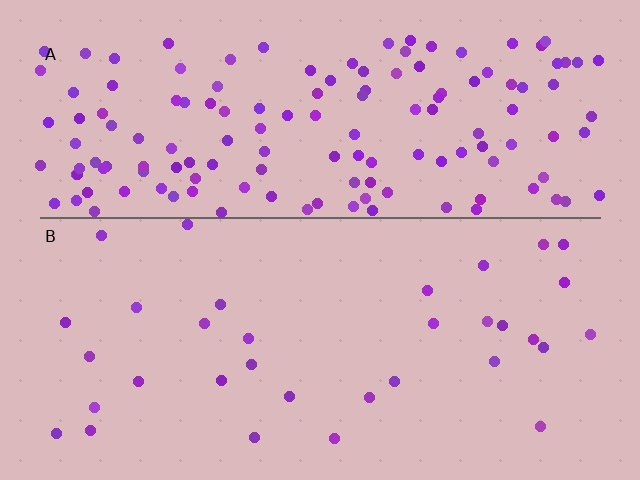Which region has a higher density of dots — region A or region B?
A (the top).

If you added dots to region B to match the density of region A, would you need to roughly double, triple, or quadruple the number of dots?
Approximately quadruple.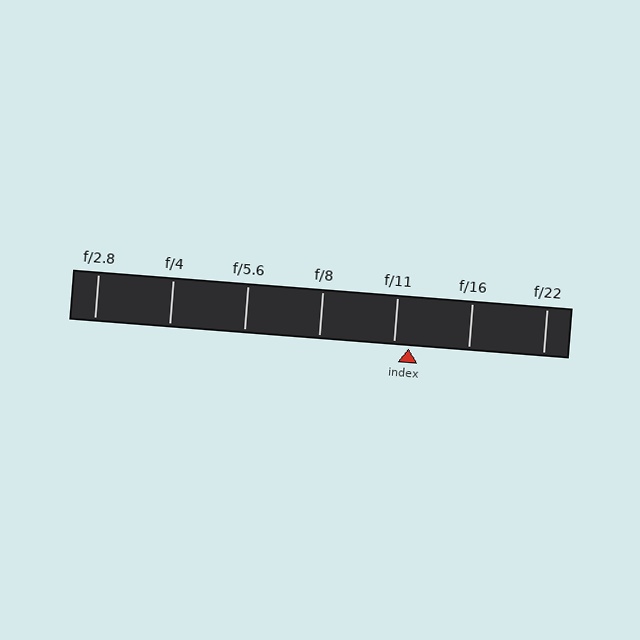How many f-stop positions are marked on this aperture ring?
There are 7 f-stop positions marked.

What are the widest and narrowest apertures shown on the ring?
The widest aperture shown is f/2.8 and the narrowest is f/22.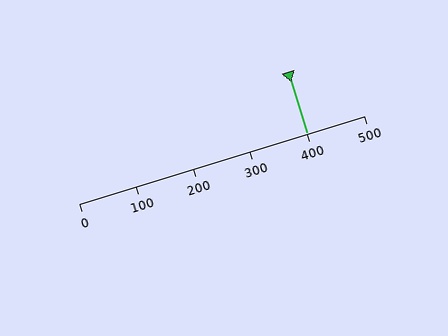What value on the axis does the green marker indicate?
The marker indicates approximately 400.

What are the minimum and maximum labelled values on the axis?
The axis runs from 0 to 500.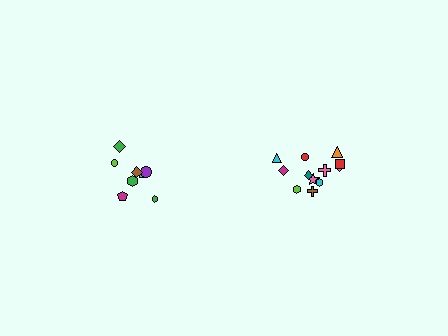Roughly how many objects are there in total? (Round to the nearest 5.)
Roughly 20 objects in total.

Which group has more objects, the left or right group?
The right group.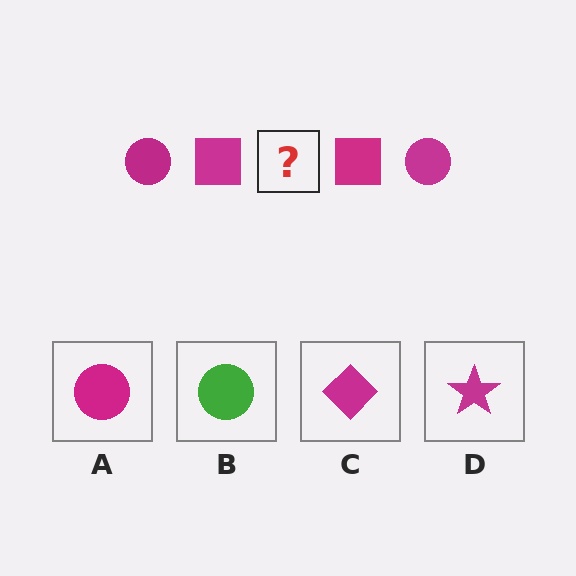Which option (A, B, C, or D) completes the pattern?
A.